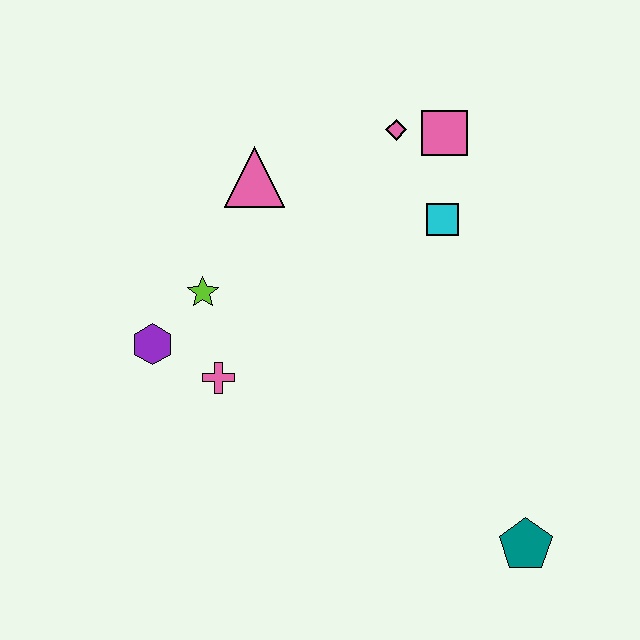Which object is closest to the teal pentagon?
The cyan square is closest to the teal pentagon.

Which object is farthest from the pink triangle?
The teal pentagon is farthest from the pink triangle.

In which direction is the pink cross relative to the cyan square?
The pink cross is to the left of the cyan square.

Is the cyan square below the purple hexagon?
No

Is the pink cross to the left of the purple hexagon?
No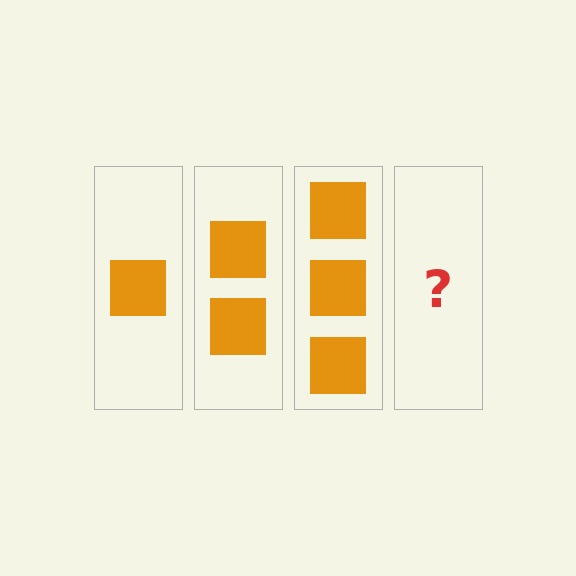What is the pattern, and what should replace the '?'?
The pattern is that each step adds one more square. The '?' should be 4 squares.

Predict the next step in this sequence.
The next step is 4 squares.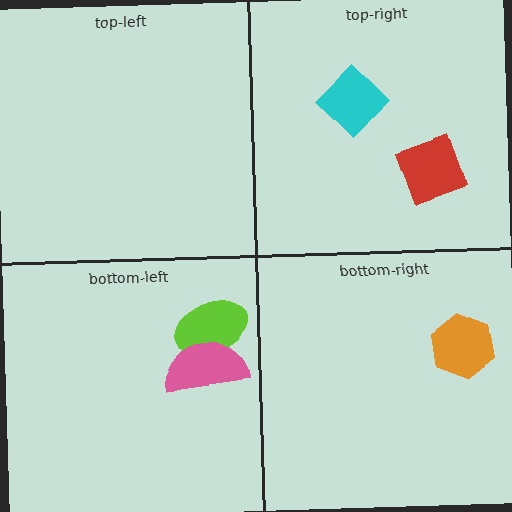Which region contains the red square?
The top-right region.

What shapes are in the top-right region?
The red square, the cyan diamond.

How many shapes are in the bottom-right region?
1.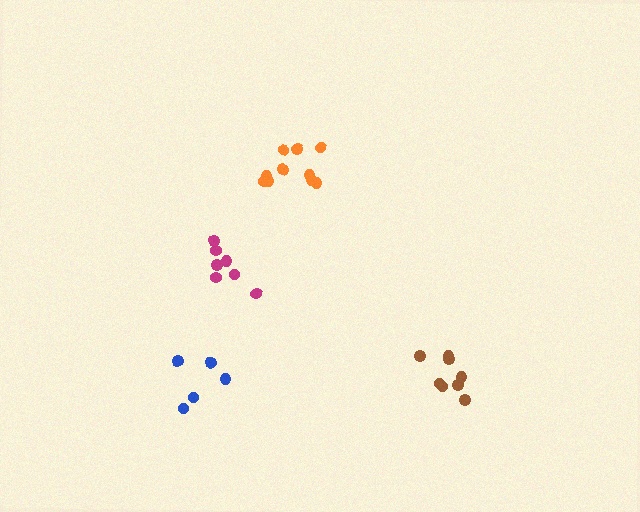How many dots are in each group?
Group 1: 8 dots, Group 2: 10 dots, Group 3: 5 dots, Group 4: 7 dots (30 total).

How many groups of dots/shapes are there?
There are 4 groups.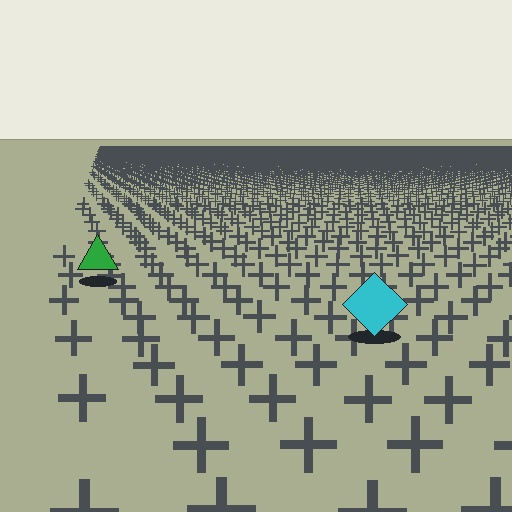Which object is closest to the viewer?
The cyan diamond is closest. The texture marks near it are larger and more spread out.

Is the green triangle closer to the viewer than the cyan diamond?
No. The cyan diamond is closer — you can tell from the texture gradient: the ground texture is coarser near it.